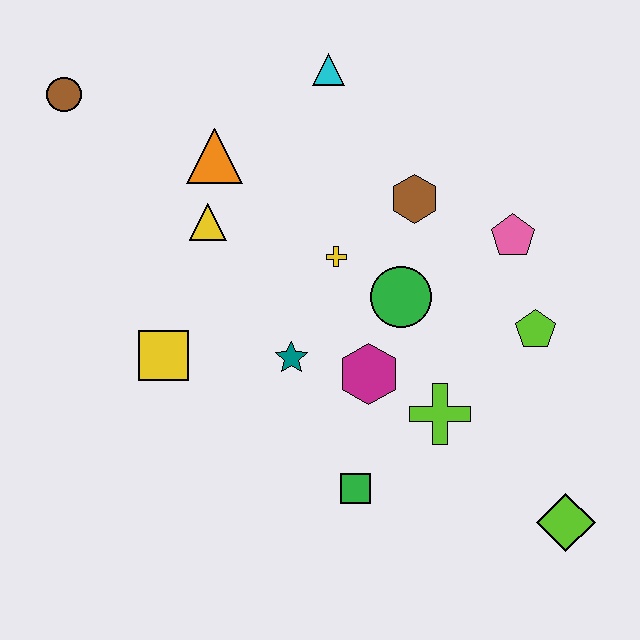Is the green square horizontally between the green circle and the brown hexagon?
No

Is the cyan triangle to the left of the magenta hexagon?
Yes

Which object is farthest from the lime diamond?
The brown circle is farthest from the lime diamond.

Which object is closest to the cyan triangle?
The orange triangle is closest to the cyan triangle.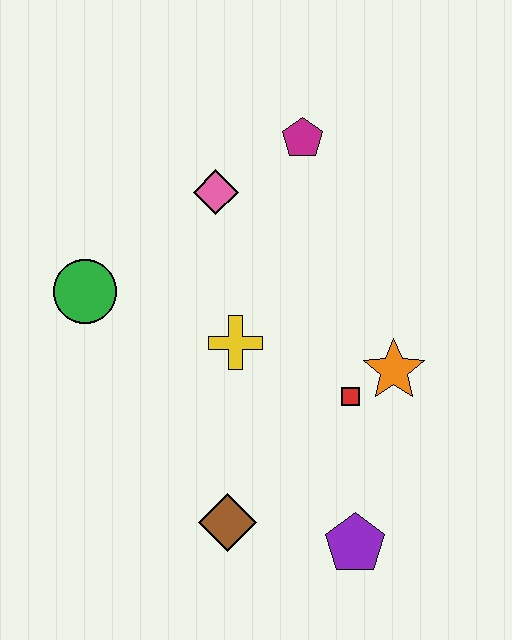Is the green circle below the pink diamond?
Yes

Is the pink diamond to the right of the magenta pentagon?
No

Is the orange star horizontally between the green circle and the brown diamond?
No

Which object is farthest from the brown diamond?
The magenta pentagon is farthest from the brown diamond.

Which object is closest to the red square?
The orange star is closest to the red square.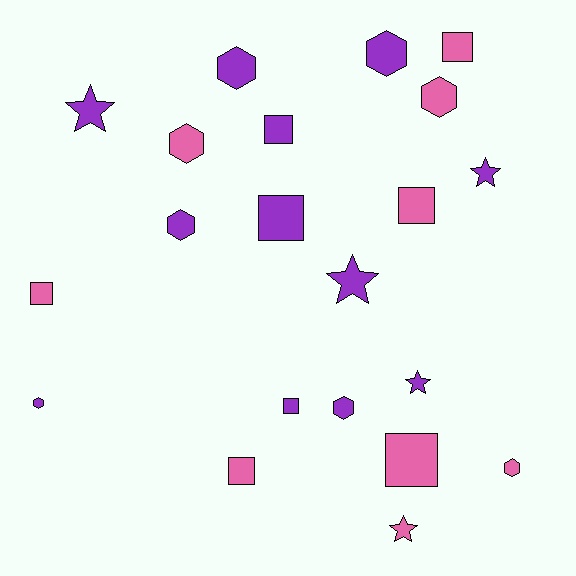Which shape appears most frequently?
Hexagon, with 8 objects.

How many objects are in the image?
There are 21 objects.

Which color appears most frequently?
Purple, with 12 objects.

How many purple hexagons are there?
There are 5 purple hexagons.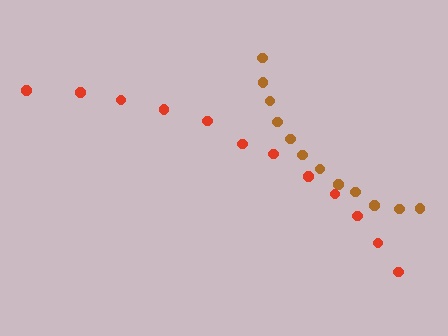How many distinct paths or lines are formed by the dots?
There are 2 distinct paths.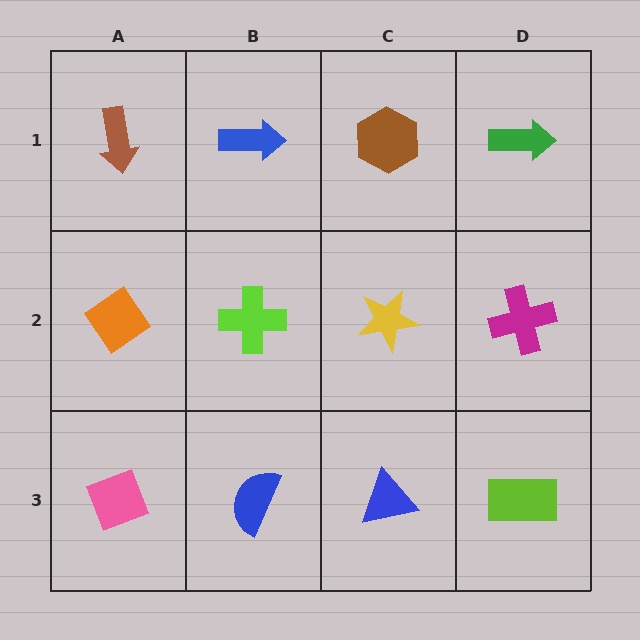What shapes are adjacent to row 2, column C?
A brown hexagon (row 1, column C), a blue triangle (row 3, column C), a lime cross (row 2, column B), a magenta cross (row 2, column D).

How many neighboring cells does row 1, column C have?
3.